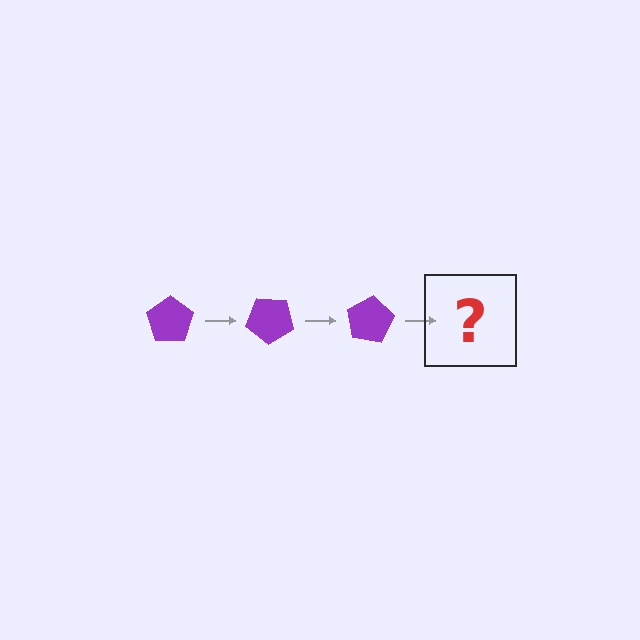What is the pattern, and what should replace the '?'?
The pattern is that the pentagon rotates 40 degrees each step. The '?' should be a purple pentagon rotated 120 degrees.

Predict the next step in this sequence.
The next step is a purple pentagon rotated 120 degrees.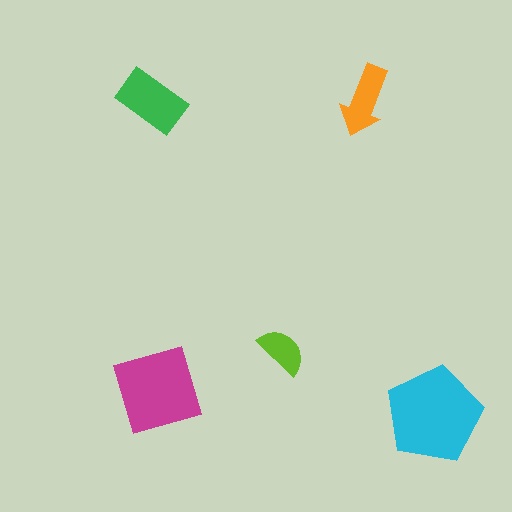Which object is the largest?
The cyan pentagon.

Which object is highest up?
The green rectangle is topmost.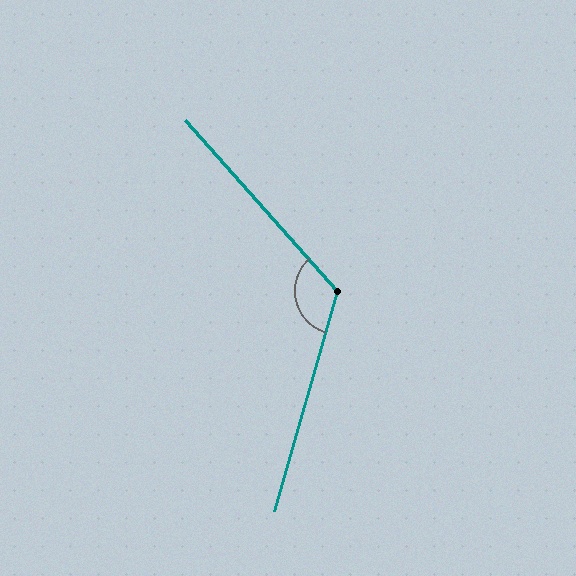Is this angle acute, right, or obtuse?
It is obtuse.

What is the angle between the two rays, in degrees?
Approximately 122 degrees.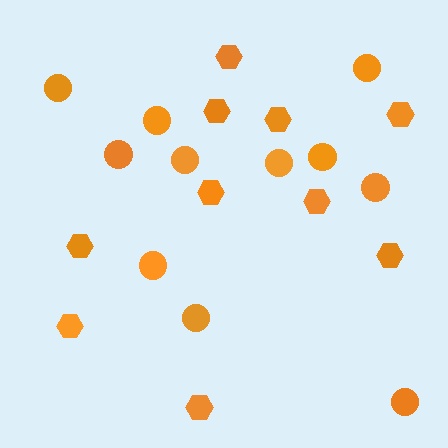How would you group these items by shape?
There are 2 groups: one group of hexagons (10) and one group of circles (11).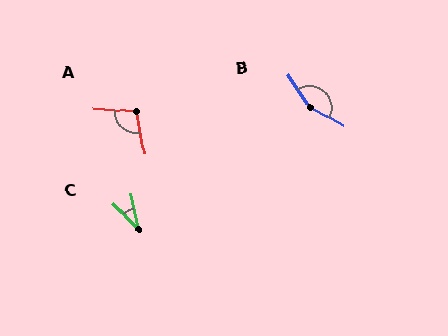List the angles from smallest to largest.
C (32°), A (105°), B (154°).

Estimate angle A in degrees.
Approximately 105 degrees.